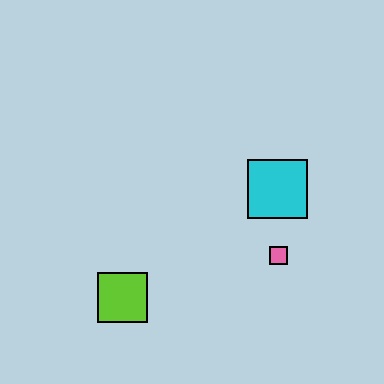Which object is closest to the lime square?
The pink square is closest to the lime square.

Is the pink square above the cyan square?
No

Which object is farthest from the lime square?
The cyan square is farthest from the lime square.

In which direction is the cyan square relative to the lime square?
The cyan square is to the right of the lime square.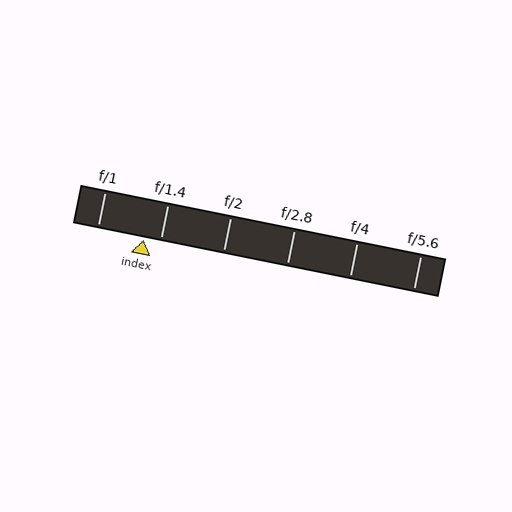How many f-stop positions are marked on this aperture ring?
There are 6 f-stop positions marked.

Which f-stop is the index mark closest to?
The index mark is closest to f/1.4.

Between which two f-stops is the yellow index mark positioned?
The index mark is between f/1 and f/1.4.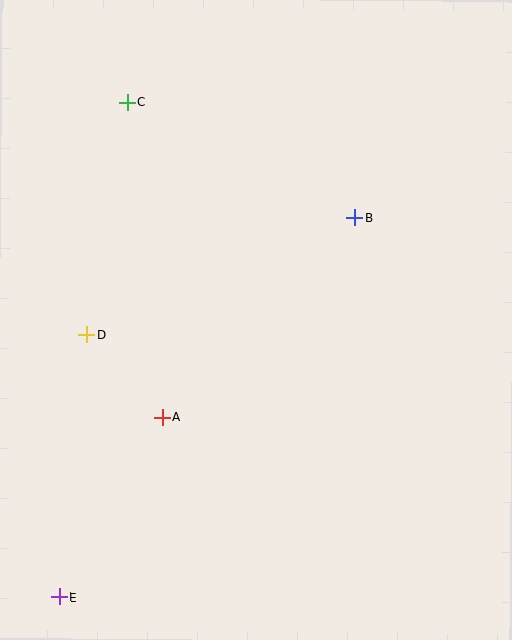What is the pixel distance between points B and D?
The distance between B and D is 292 pixels.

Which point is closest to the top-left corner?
Point C is closest to the top-left corner.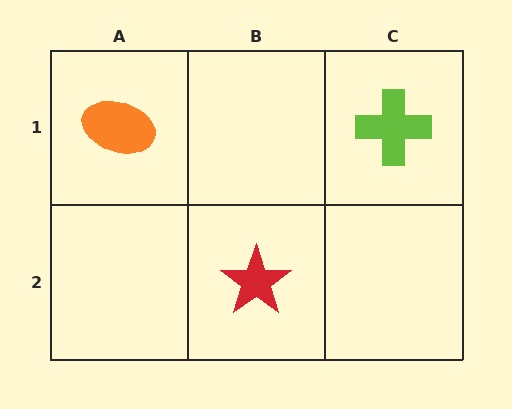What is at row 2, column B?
A red star.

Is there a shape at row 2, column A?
No, that cell is empty.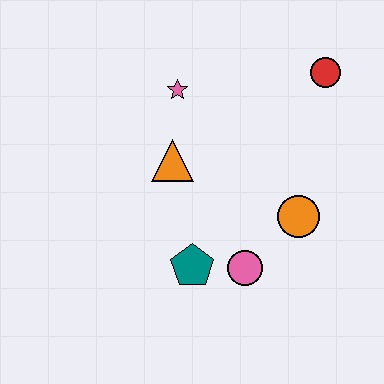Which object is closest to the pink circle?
The teal pentagon is closest to the pink circle.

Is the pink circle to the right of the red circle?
No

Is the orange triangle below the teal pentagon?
No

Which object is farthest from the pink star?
The pink circle is farthest from the pink star.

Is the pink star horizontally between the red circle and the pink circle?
No